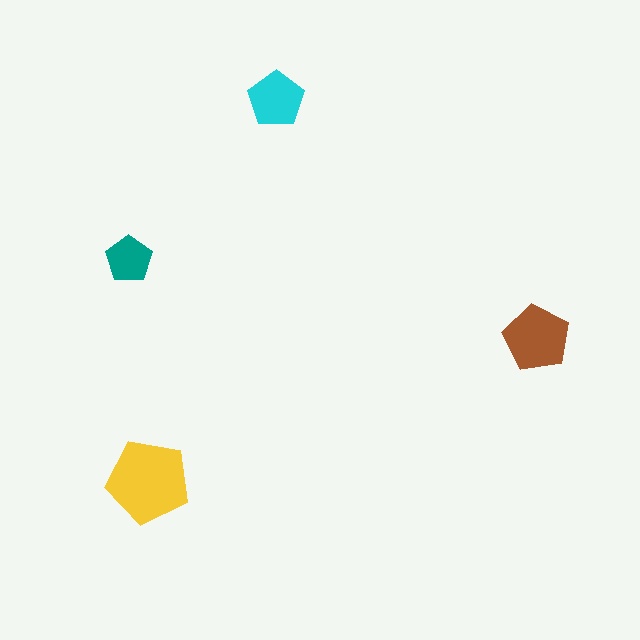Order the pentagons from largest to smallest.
the yellow one, the brown one, the cyan one, the teal one.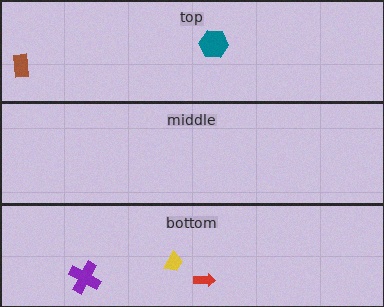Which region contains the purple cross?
The bottom region.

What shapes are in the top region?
The teal hexagon, the brown rectangle.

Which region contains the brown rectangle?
The top region.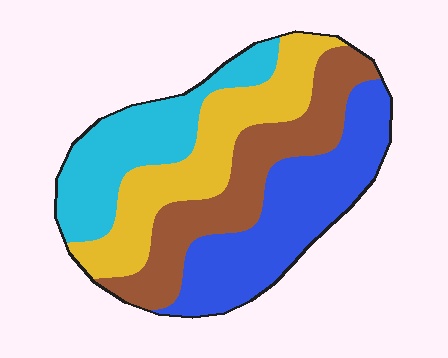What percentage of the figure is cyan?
Cyan covers roughly 20% of the figure.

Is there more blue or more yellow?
Blue.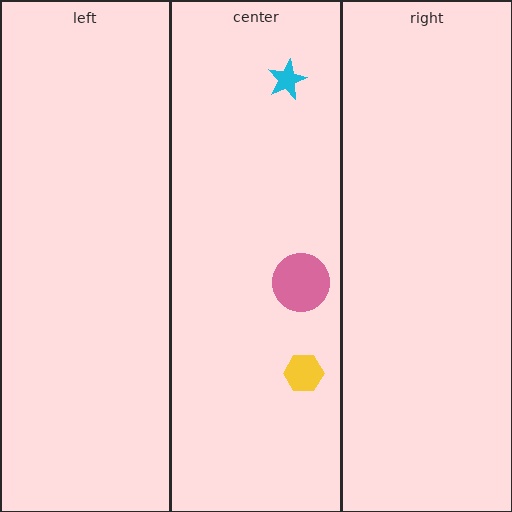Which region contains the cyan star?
The center region.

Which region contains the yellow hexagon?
The center region.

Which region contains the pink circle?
The center region.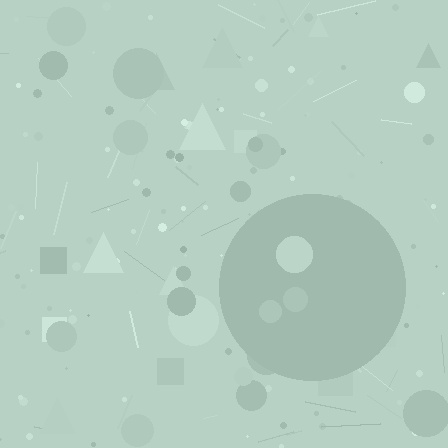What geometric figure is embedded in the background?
A circle is embedded in the background.